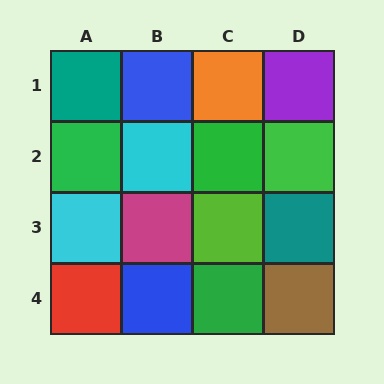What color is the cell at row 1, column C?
Orange.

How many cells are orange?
1 cell is orange.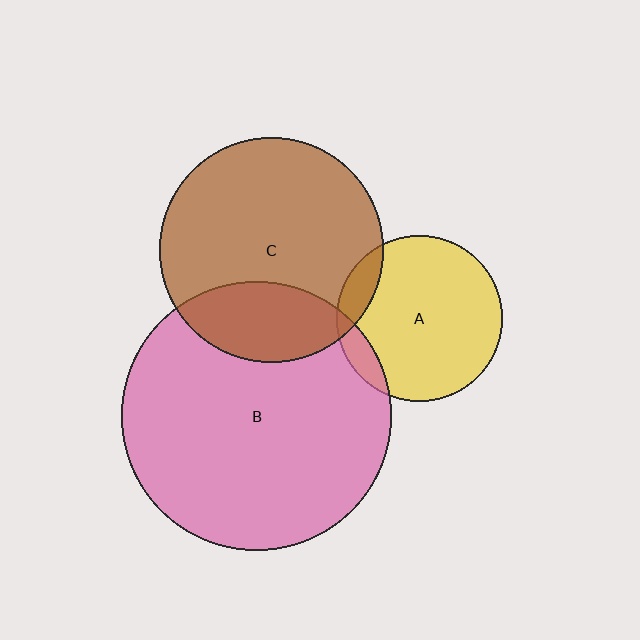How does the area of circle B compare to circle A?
Approximately 2.6 times.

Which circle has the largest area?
Circle B (pink).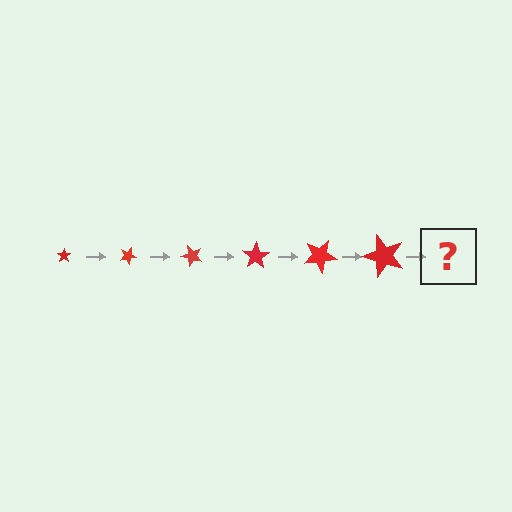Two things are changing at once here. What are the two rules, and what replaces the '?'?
The two rules are that the star grows larger each step and it rotates 25 degrees each step. The '?' should be a star, larger than the previous one and rotated 150 degrees from the start.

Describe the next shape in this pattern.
It should be a star, larger than the previous one and rotated 150 degrees from the start.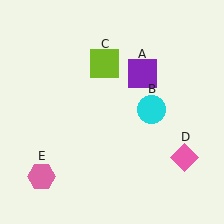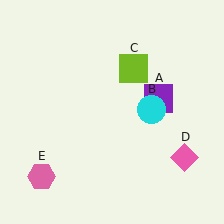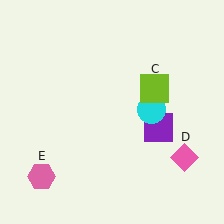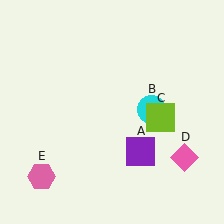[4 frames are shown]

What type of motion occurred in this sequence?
The purple square (object A), lime square (object C) rotated clockwise around the center of the scene.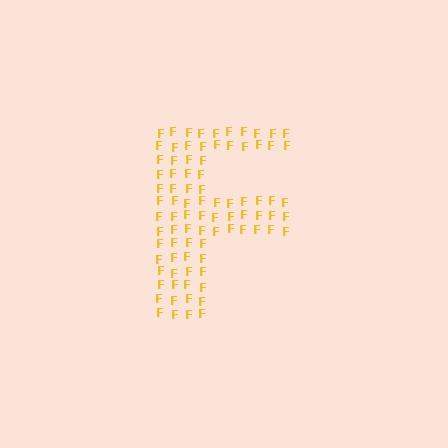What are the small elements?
The small elements are letter F's.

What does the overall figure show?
The overall figure shows the letter F.